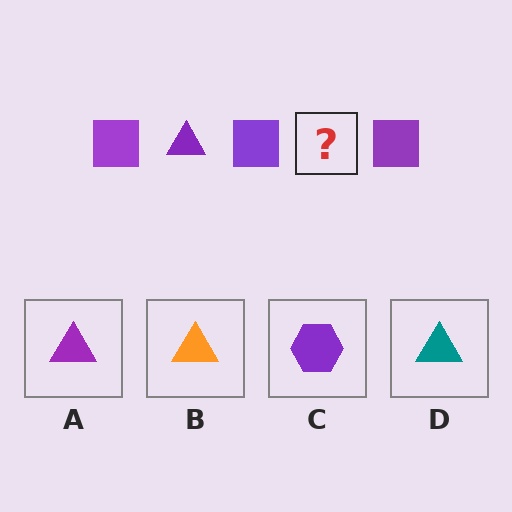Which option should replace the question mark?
Option A.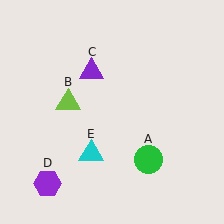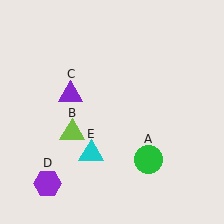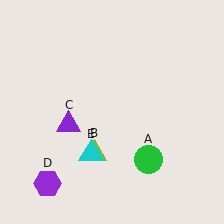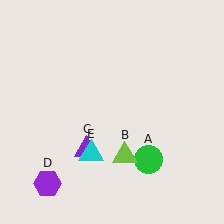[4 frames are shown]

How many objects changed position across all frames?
2 objects changed position: lime triangle (object B), purple triangle (object C).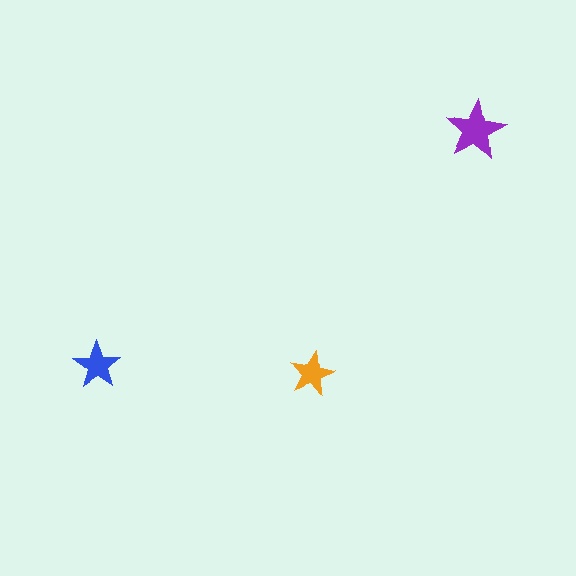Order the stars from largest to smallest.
the purple one, the blue one, the orange one.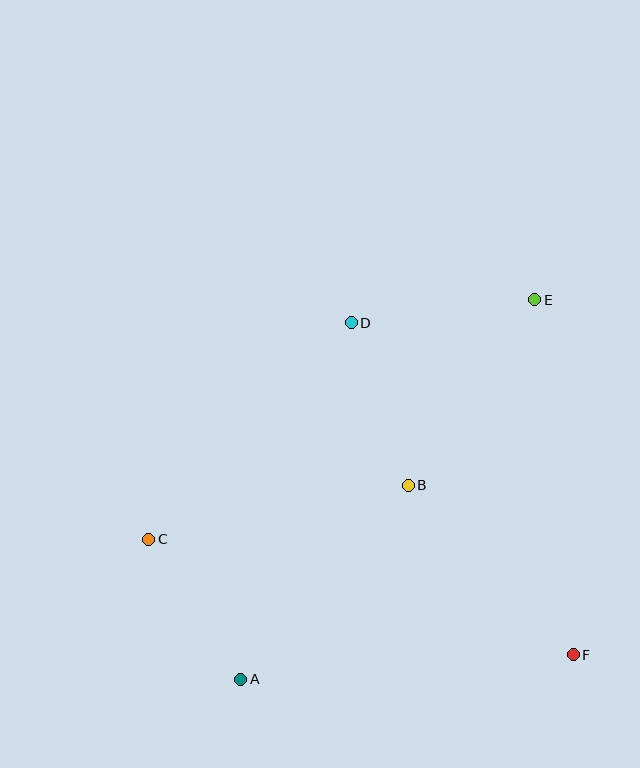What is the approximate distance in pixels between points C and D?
The distance between C and D is approximately 296 pixels.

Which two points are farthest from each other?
Points A and E are farthest from each other.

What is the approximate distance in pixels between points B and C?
The distance between B and C is approximately 265 pixels.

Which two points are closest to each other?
Points A and C are closest to each other.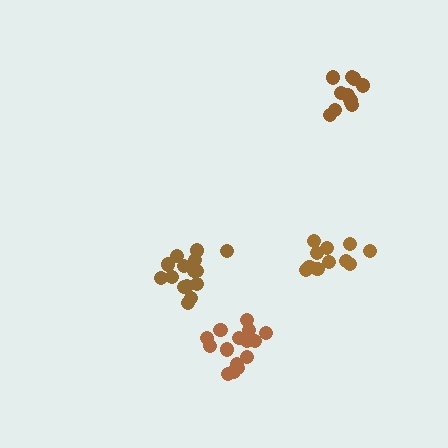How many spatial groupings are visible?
There are 4 spatial groupings.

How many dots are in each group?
Group 1: 11 dots, Group 2: 15 dots, Group 3: 12 dots, Group 4: 15 dots (53 total).